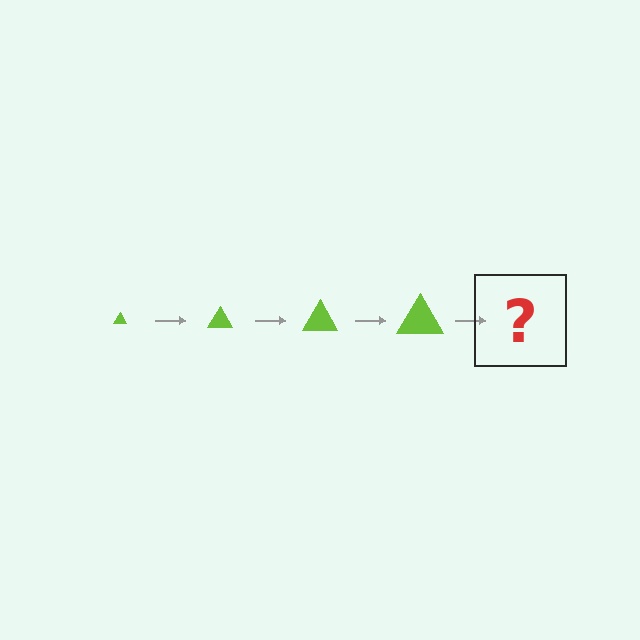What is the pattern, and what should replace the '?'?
The pattern is that the triangle gets progressively larger each step. The '?' should be a lime triangle, larger than the previous one.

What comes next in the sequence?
The next element should be a lime triangle, larger than the previous one.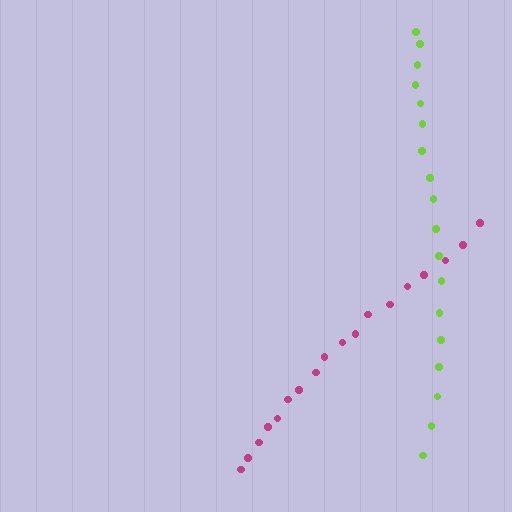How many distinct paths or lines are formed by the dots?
There are 2 distinct paths.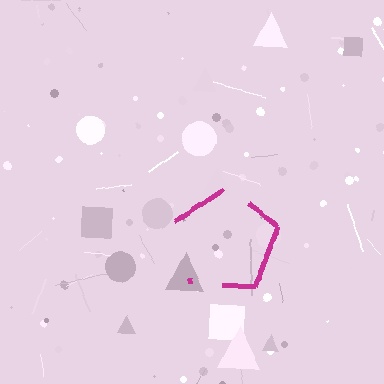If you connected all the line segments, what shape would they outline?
They would outline a pentagon.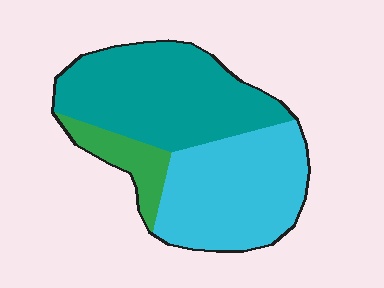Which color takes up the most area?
Teal, at roughly 45%.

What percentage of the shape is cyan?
Cyan covers about 40% of the shape.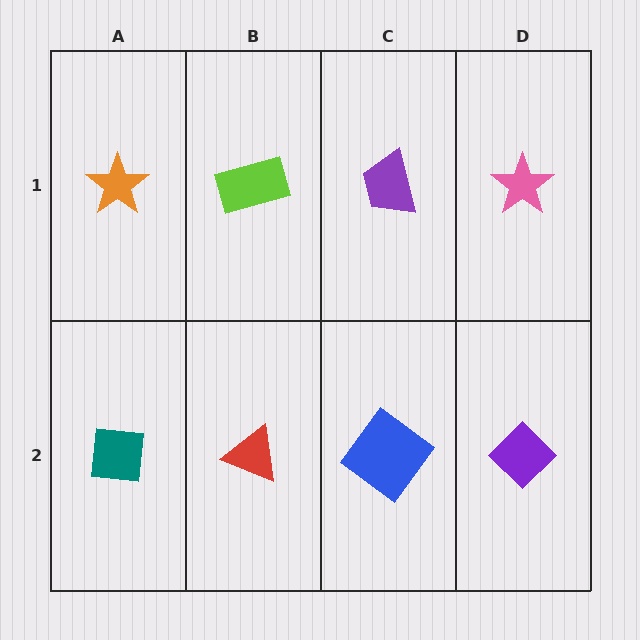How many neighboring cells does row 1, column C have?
3.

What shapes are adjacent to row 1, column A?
A teal square (row 2, column A), a lime rectangle (row 1, column B).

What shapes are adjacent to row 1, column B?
A red triangle (row 2, column B), an orange star (row 1, column A), a purple trapezoid (row 1, column C).